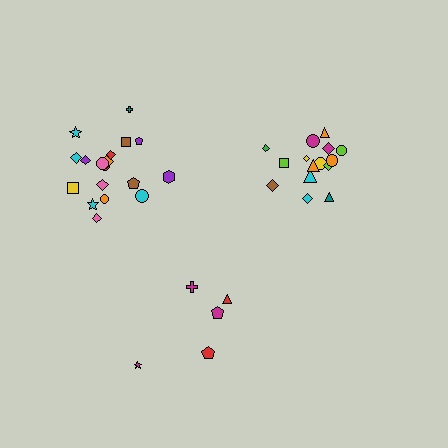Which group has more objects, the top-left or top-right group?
The top-left group.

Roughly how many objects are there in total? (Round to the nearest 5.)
Roughly 40 objects in total.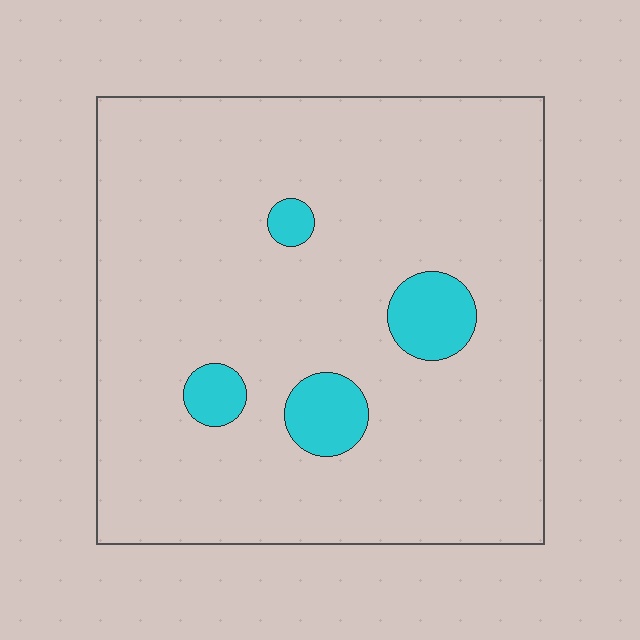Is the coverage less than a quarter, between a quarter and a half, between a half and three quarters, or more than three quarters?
Less than a quarter.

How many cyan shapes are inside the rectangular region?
4.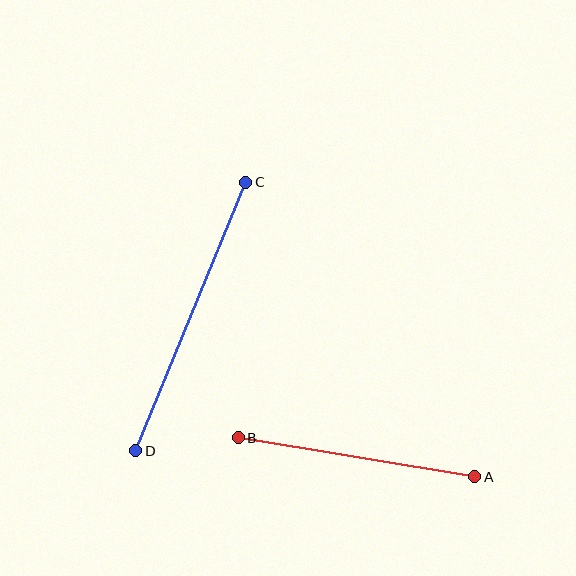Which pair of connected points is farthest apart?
Points C and D are farthest apart.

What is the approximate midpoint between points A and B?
The midpoint is at approximately (357, 457) pixels.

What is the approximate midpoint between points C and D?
The midpoint is at approximately (191, 317) pixels.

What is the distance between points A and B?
The distance is approximately 239 pixels.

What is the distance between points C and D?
The distance is approximately 290 pixels.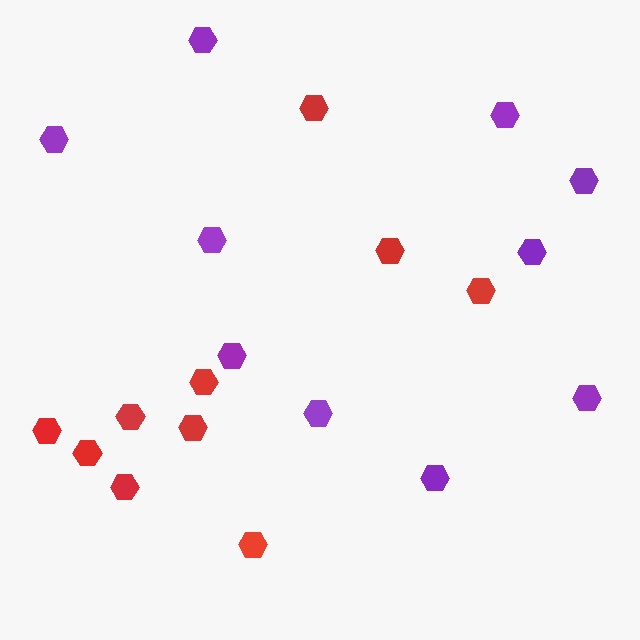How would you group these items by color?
There are 2 groups: one group of purple hexagons (10) and one group of red hexagons (10).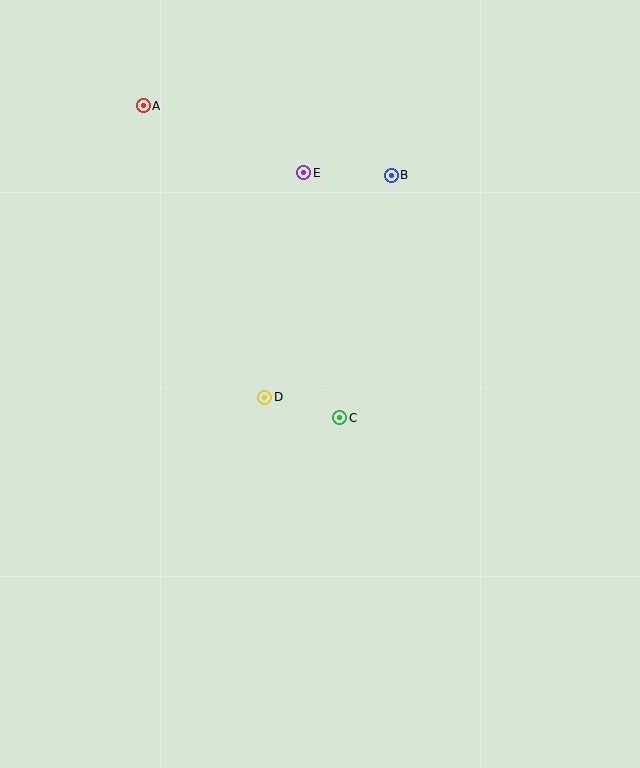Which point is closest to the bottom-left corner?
Point D is closest to the bottom-left corner.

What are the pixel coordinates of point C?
Point C is at (340, 418).